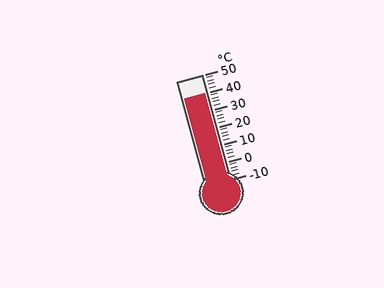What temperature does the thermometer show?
The thermometer shows approximately 40°C.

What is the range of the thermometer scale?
The thermometer scale ranges from -10°C to 50°C.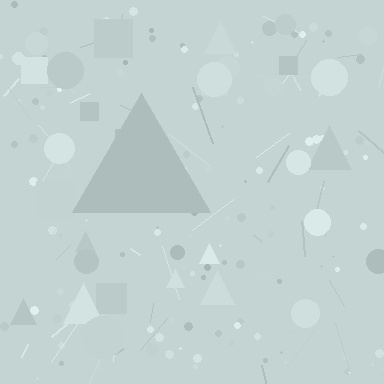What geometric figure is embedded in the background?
A triangle is embedded in the background.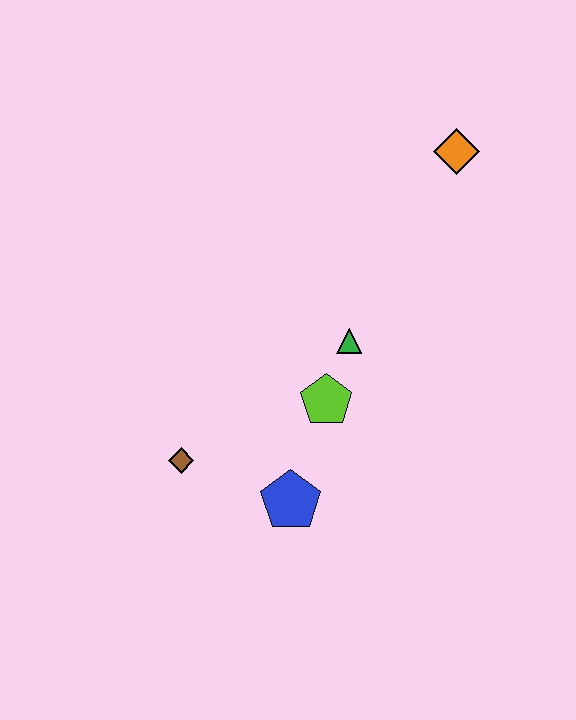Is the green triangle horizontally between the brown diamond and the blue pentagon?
No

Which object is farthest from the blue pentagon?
The orange diamond is farthest from the blue pentagon.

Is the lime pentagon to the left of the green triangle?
Yes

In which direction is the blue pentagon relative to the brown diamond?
The blue pentagon is to the right of the brown diamond.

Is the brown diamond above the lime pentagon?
No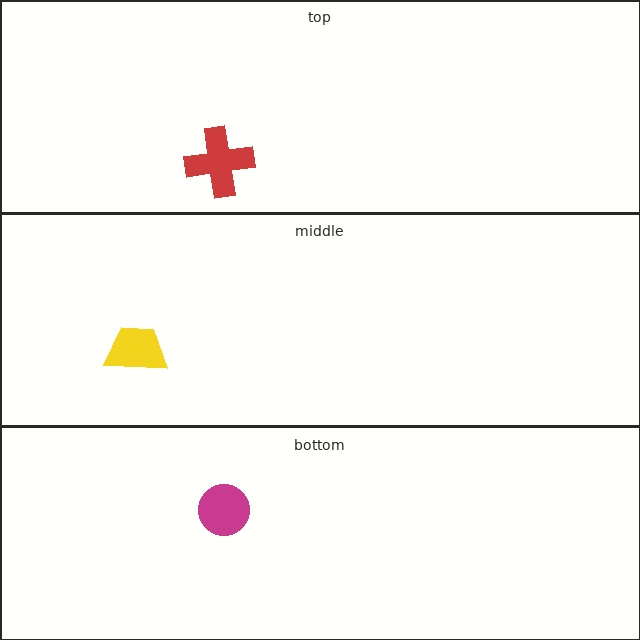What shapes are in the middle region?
The yellow trapezoid.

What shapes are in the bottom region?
The magenta circle.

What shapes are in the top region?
The red cross.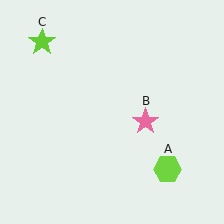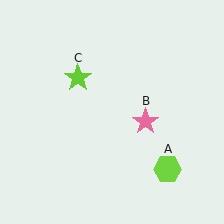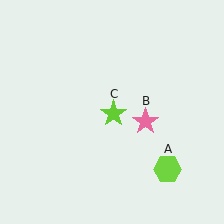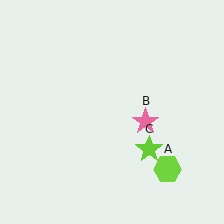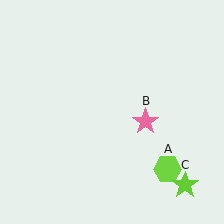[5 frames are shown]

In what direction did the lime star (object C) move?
The lime star (object C) moved down and to the right.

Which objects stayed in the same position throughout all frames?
Lime hexagon (object A) and pink star (object B) remained stationary.